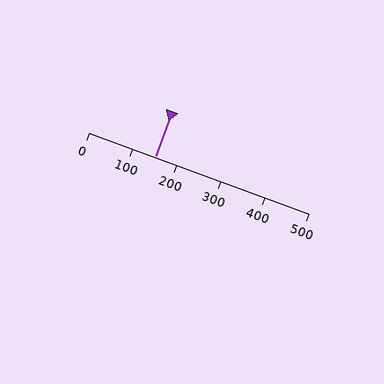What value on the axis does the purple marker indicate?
The marker indicates approximately 150.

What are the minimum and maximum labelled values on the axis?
The axis runs from 0 to 500.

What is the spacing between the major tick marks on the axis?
The major ticks are spaced 100 apart.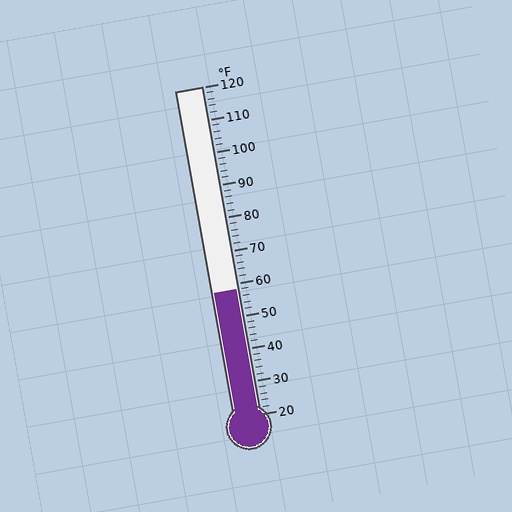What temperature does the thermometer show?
The thermometer shows approximately 58°F.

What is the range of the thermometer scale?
The thermometer scale ranges from 20°F to 120°F.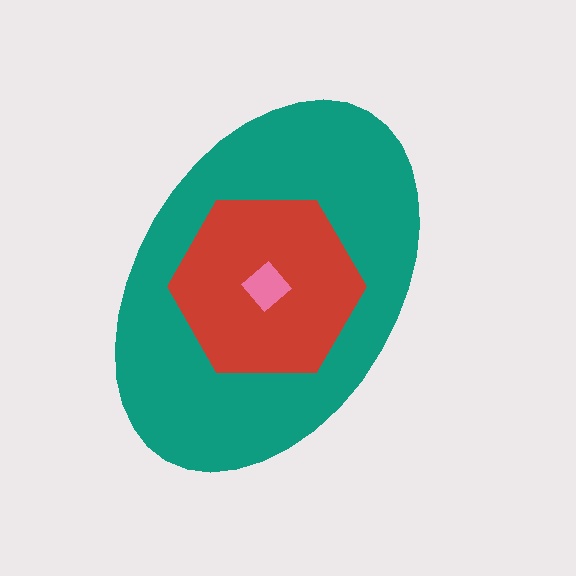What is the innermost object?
The pink diamond.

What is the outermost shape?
The teal ellipse.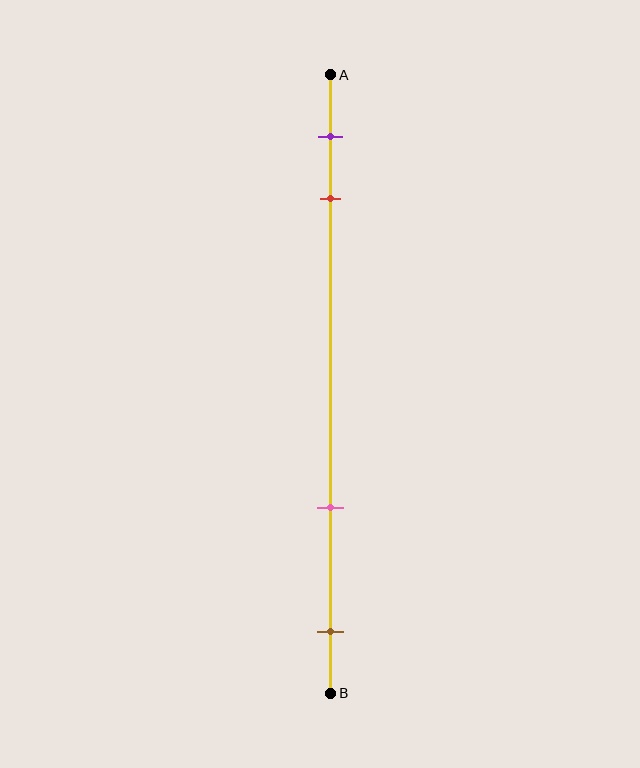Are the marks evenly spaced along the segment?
No, the marks are not evenly spaced.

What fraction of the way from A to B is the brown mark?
The brown mark is approximately 90% (0.9) of the way from A to B.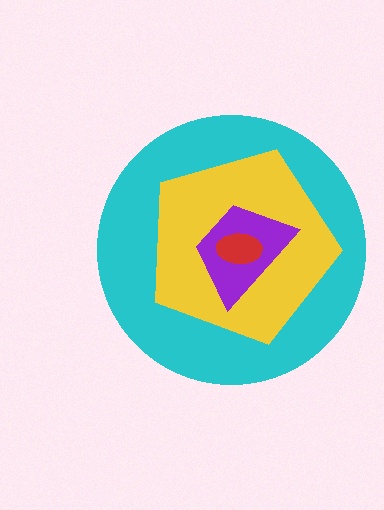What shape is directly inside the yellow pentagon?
The purple trapezoid.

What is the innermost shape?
The red ellipse.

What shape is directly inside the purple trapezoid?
The red ellipse.